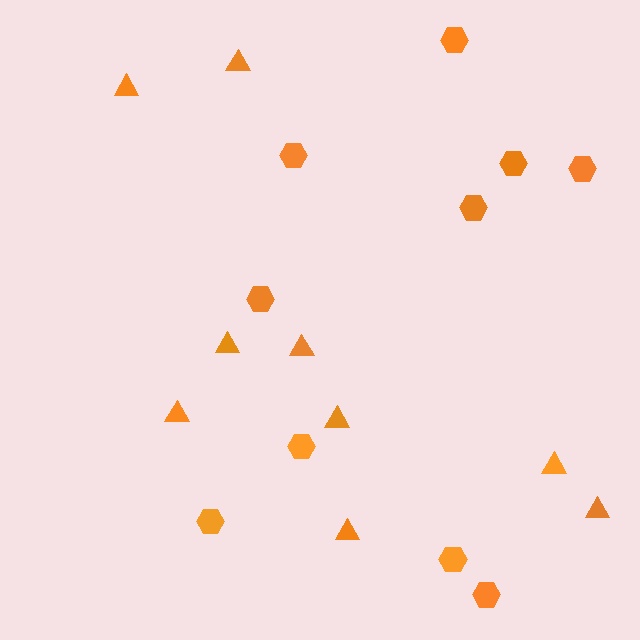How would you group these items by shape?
There are 2 groups: one group of hexagons (10) and one group of triangles (9).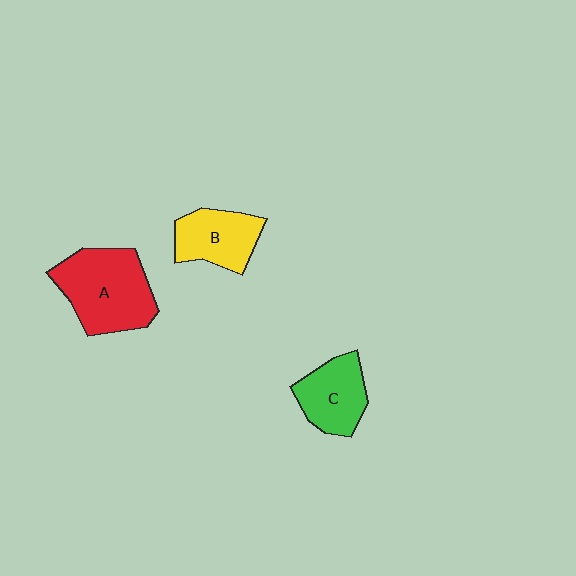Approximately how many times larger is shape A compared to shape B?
Approximately 1.5 times.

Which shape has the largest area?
Shape A (red).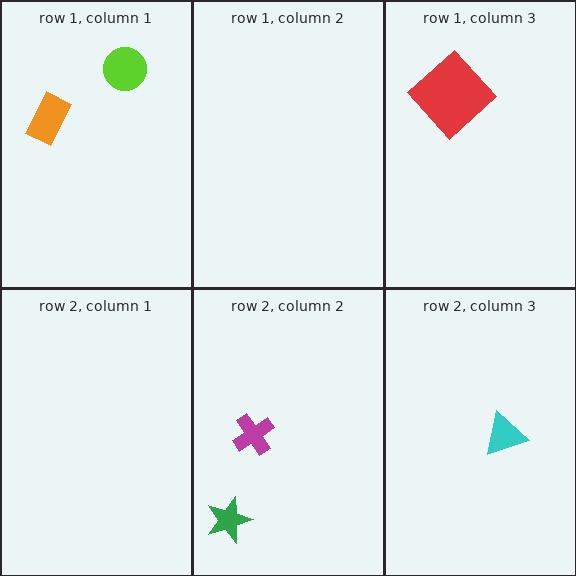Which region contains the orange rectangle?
The row 1, column 1 region.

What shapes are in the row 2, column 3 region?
The cyan triangle.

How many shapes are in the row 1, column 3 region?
1.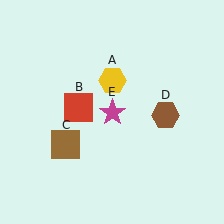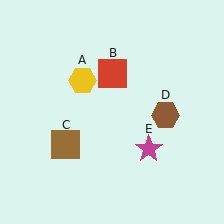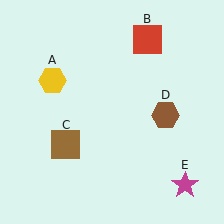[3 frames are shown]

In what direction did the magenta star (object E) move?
The magenta star (object E) moved down and to the right.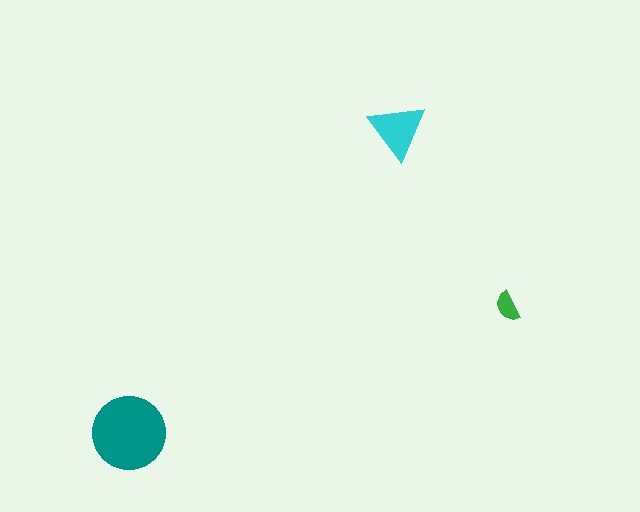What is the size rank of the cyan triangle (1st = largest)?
2nd.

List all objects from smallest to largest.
The green semicircle, the cyan triangle, the teal circle.